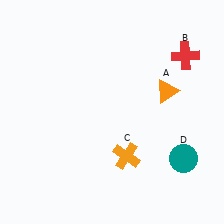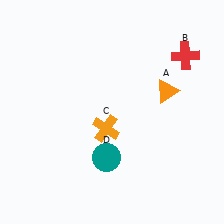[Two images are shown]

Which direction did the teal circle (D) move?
The teal circle (D) moved left.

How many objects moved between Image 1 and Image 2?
2 objects moved between the two images.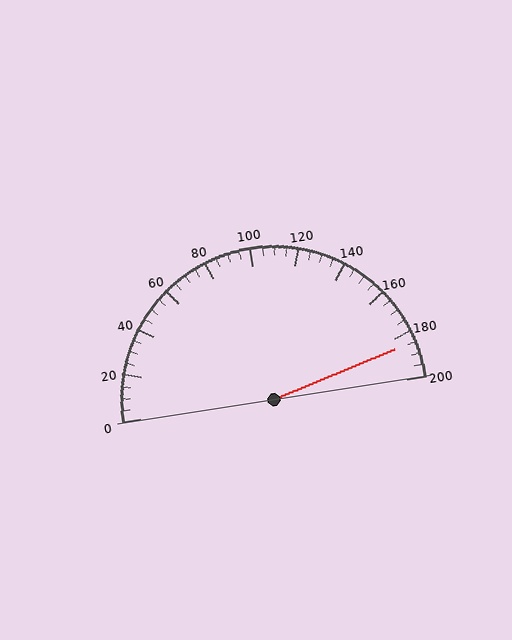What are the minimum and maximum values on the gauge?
The gauge ranges from 0 to 200.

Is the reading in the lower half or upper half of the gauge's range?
The reading is in the upper half of the range (0 to 200).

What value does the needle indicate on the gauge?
The needle indicates approximately 185.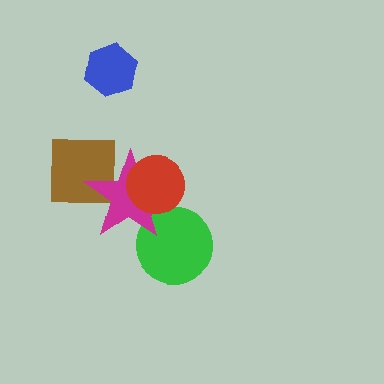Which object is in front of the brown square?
The magenta star is in front of the brown square.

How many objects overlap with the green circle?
1 object overlaps with the green circle.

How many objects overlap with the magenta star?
3 objects overlap with the magenta star.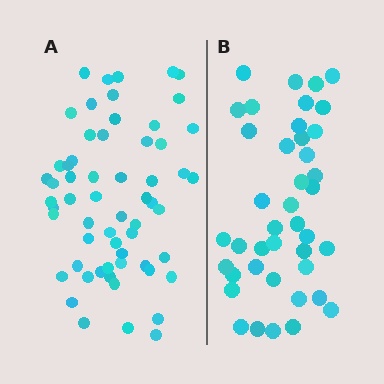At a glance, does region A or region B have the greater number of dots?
Region A (the left region) has more dots.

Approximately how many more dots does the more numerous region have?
Region A has approximately 20 more dots than region B.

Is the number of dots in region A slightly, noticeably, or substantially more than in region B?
Region A has substantially more. The ratio is roughly 1.5 to 1.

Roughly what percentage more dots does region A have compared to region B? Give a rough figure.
About 45% more.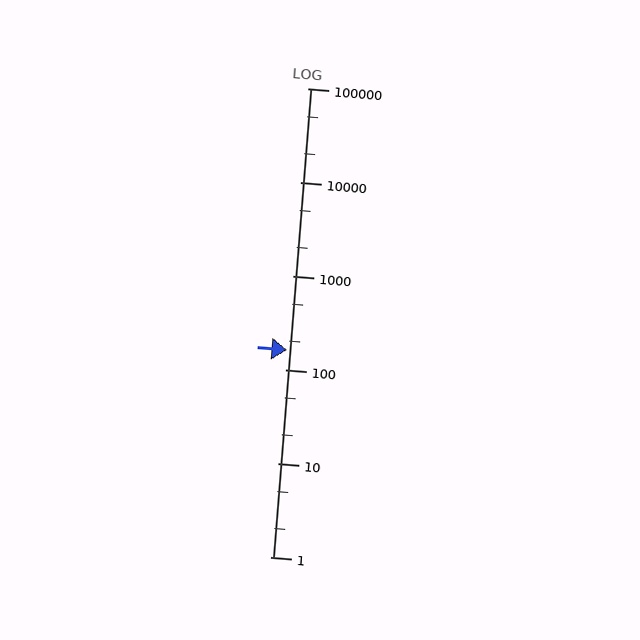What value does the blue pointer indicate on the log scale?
The pointer indicates approximately 160.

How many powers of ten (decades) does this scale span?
The scale spans 5 decades, from 1 to 100000.